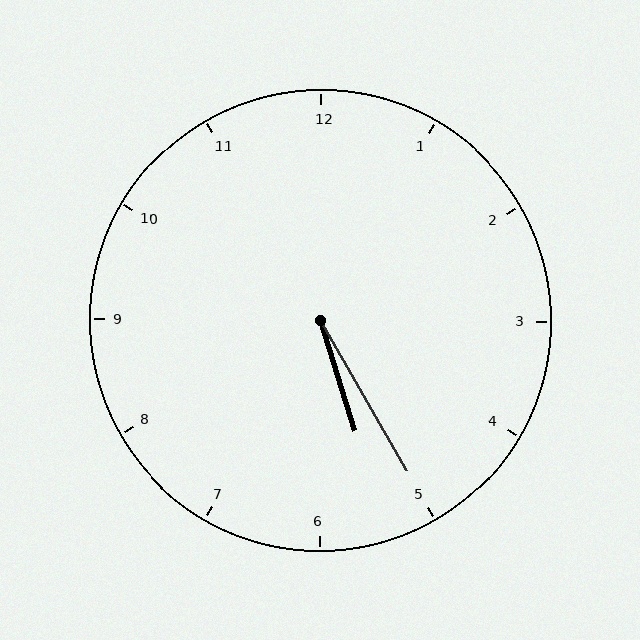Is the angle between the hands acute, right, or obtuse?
It is acute.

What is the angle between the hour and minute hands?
Approximately 12 degrees.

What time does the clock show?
5:25.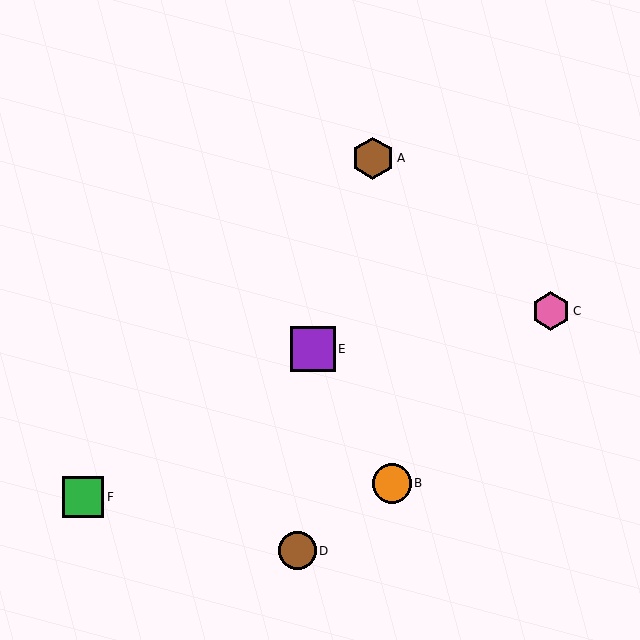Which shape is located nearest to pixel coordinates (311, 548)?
The brown circle (labeled D) at (297, 551) is nearest to that location.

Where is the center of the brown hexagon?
The center of the brown hexagon is at (373, 158).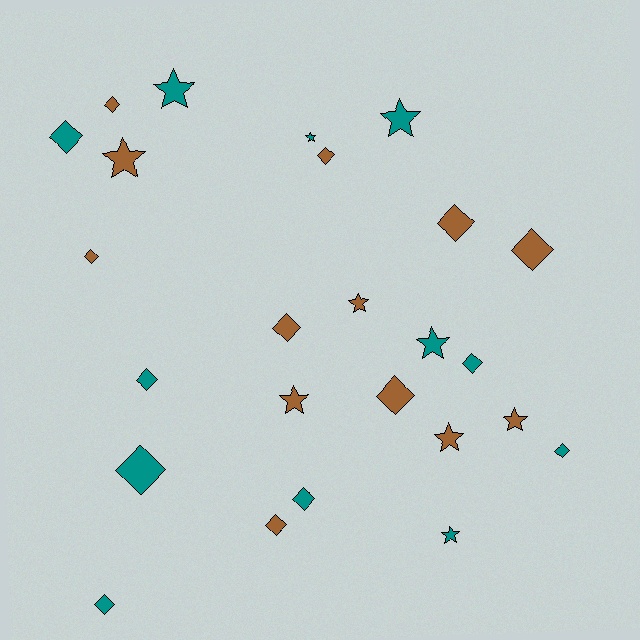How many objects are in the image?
There are 25 objects.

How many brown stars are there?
There are 5 brown stars.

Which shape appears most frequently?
Diamond, with 15 objects.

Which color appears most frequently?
Brown, with 13 objects.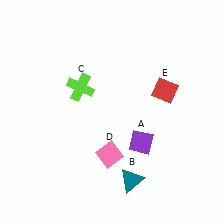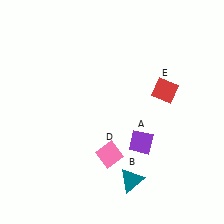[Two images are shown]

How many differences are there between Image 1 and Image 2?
There is 1 difference between the two images.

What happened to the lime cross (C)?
The lime cross (C) was removed in Image 2. It was in the top-left area of Image 1.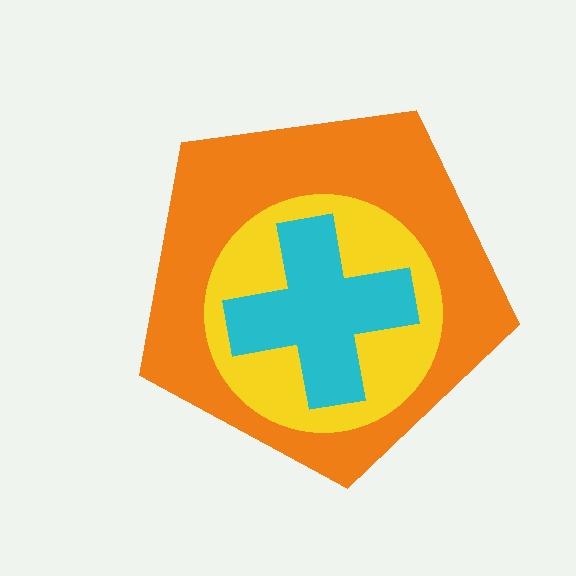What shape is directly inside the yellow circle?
The cyan cross.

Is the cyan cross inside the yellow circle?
Yes.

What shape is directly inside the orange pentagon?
The yellow circle.